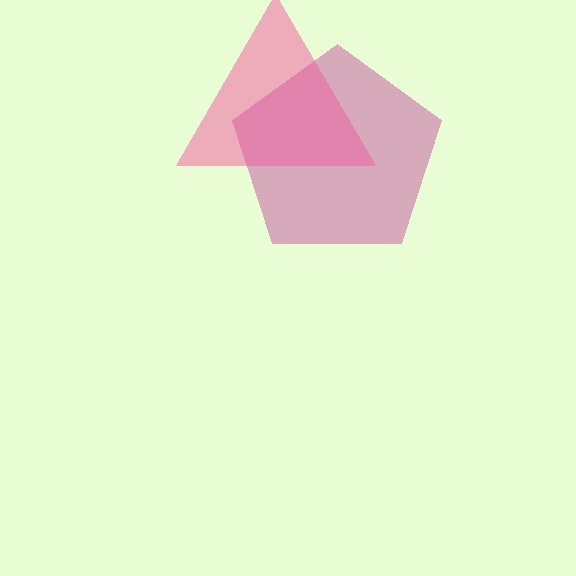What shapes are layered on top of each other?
The layered shapes are: a magenta pentagon, a pink triangle.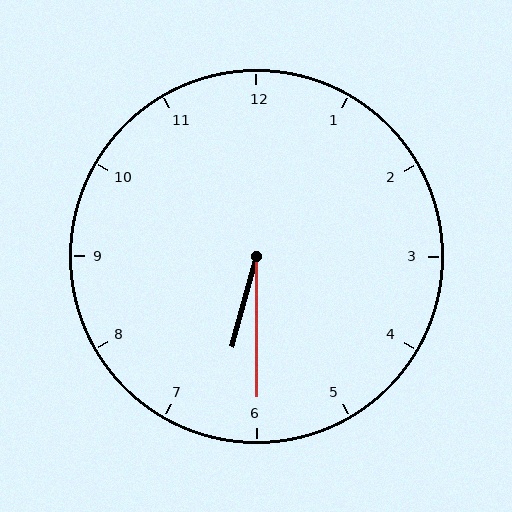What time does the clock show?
6:30.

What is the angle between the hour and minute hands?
Approximately 15 degrees.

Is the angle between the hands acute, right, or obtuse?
It is acute.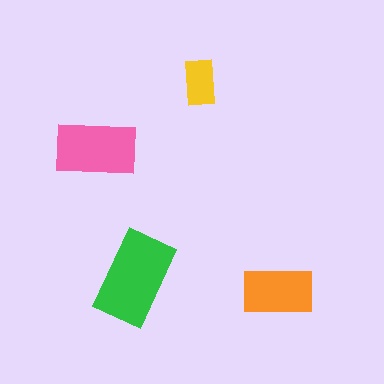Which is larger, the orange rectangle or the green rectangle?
The green one.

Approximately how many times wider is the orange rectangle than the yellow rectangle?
About 1.5 times wider.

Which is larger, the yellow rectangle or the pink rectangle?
The pink one.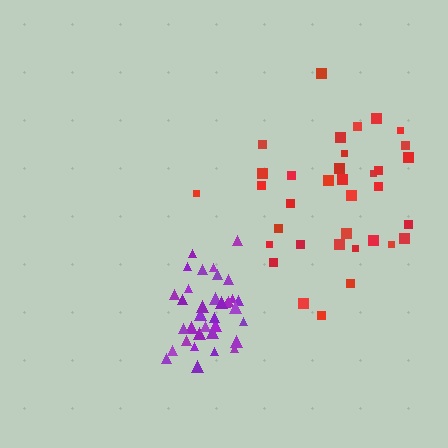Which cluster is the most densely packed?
Purple.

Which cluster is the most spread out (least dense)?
Red.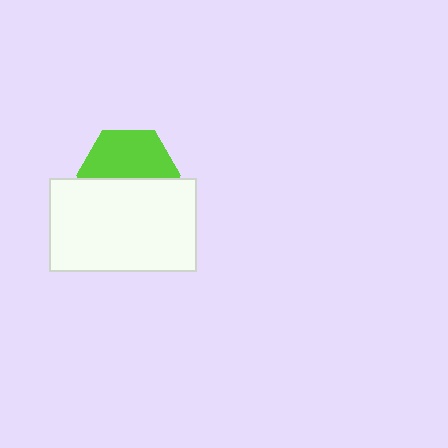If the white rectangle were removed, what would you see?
You would see the complete lime hexagon.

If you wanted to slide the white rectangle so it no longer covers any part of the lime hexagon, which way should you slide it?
Slide it down — that is the most direct way to separate the two shapes.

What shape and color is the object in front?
The object in front is a white rectangle.